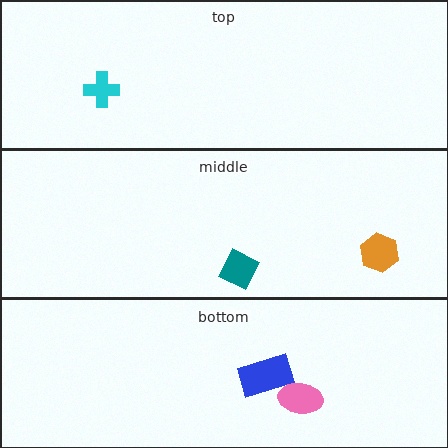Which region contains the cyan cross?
The top region.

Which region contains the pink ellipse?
The bottom region.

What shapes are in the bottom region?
The blue rectangle, the pink ellipse.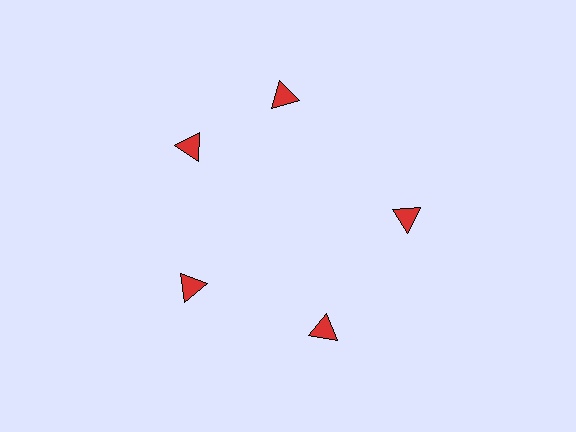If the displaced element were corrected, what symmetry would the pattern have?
It would have 5-fold rotational symmetry — the pattern would map onto itself every 72 degrees.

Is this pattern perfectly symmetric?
No. The 5 red triangles are arranged in a ring, but one element near the 1 o'clock position is rotated out of alignment along the ring, breaking the 5-fold rotational symmetry.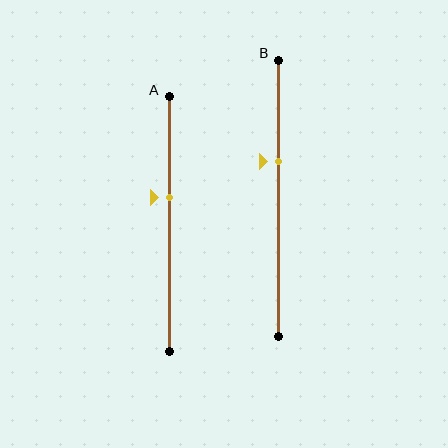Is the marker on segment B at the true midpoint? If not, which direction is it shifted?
No, the marker on segment B is shifted upward by about 13% of the segment length.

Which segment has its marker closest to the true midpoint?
Segment A has its marker closest to the true midpoint.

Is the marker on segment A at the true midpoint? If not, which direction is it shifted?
No, the marker on segment A is shifted upward by about 10% of the segment length.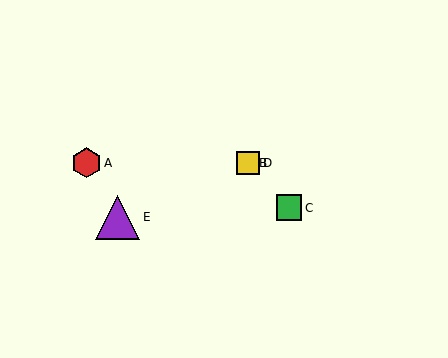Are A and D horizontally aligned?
Yes, both are at y≈163.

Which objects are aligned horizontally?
Objects A, B, D are aligned horizontally.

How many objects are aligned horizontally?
3 objects (A, B, D) are aligned horizontally.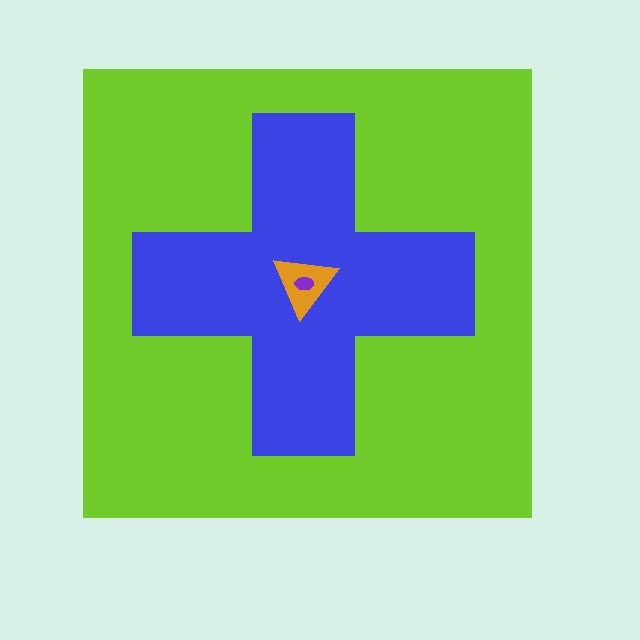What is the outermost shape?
The lime square.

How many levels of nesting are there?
4.